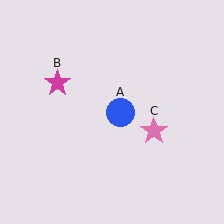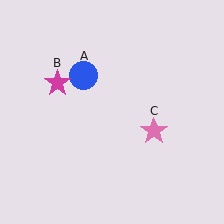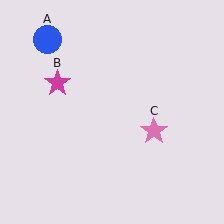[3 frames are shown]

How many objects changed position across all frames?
1 object changed position: blue circle (object A).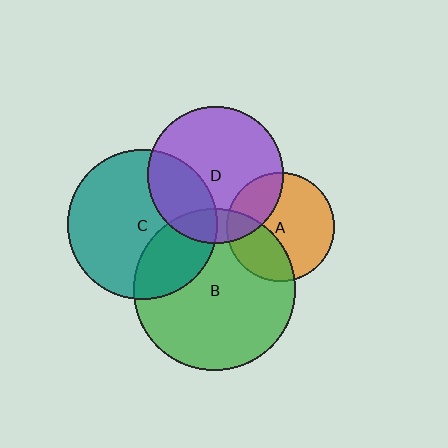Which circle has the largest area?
Circle B (green).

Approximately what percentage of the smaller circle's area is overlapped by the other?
Approximately 35%.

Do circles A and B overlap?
Yes.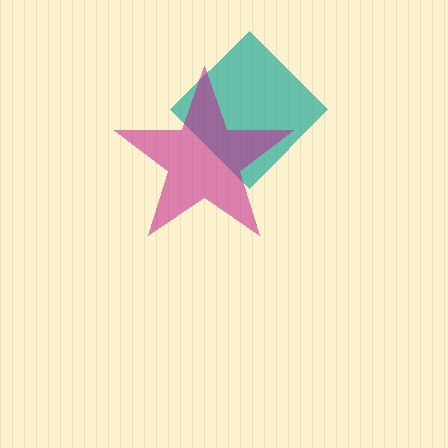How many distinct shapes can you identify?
There are 2 distinct shapes: a teal diamond, a magenta star.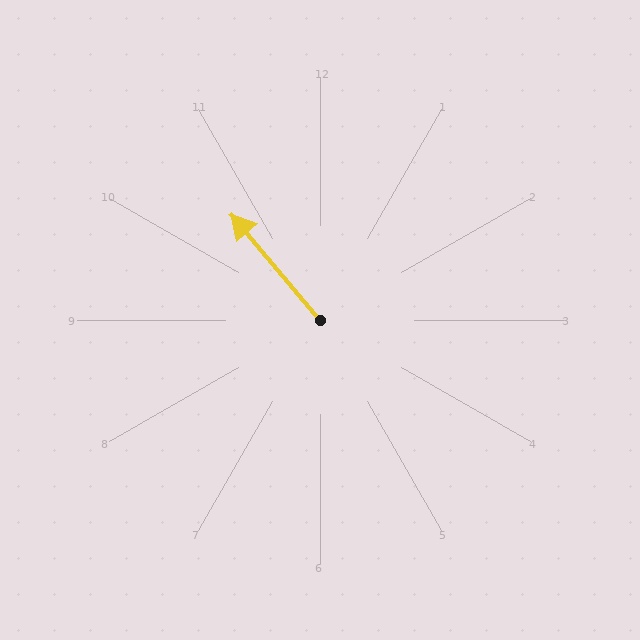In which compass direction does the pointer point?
Northwest.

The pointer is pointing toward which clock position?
Roughly 11 o'clock.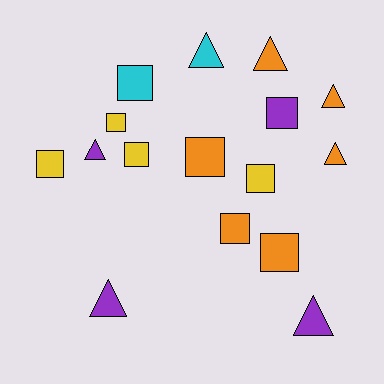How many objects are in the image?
There are 16 objects.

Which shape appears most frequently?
Square, with 9 objects.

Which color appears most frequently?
Orange, with 6 objects.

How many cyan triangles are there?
There is 1 cyan triangle.